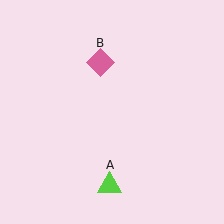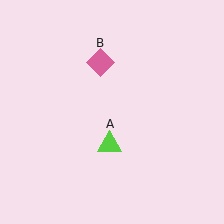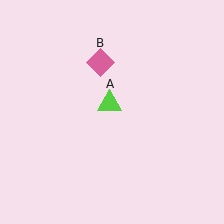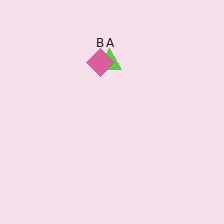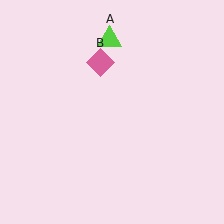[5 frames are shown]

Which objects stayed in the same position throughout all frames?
Pink diamond (object B) remained stationary.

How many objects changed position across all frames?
1 object changed position: lime triangle (object A).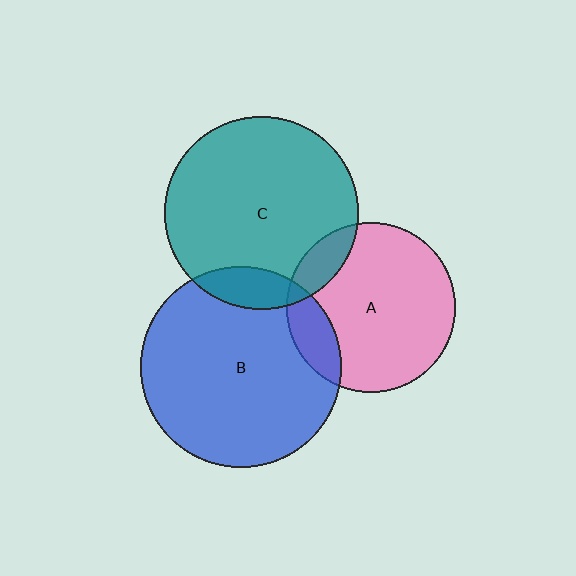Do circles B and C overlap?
Yes.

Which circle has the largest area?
Circle B (blue).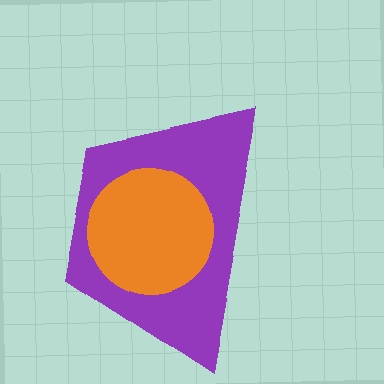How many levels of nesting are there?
2.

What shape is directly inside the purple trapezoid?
The orange circle.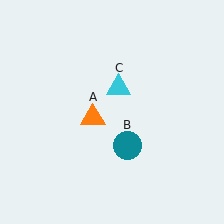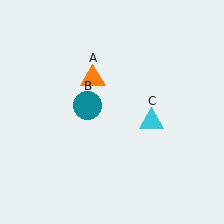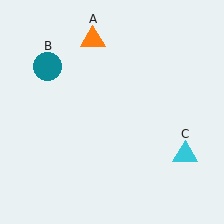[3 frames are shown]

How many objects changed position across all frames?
3 objects changed position: orange triangle (object A), teal circle (object B), cyan triangle (object C).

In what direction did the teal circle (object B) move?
The teal circle (object B) moved up and to the left.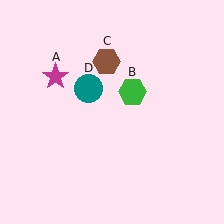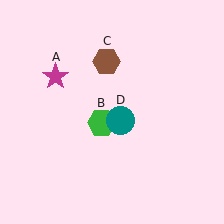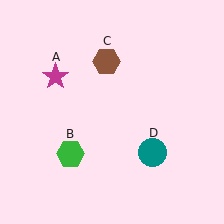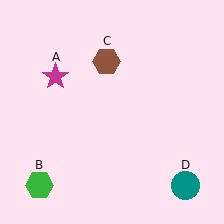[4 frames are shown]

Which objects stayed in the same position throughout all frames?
Magenta star (object A) and brown hexagon (object C) remained stationary.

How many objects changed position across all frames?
2 objects changed position: green hexagon (object B), teal circle (object D).